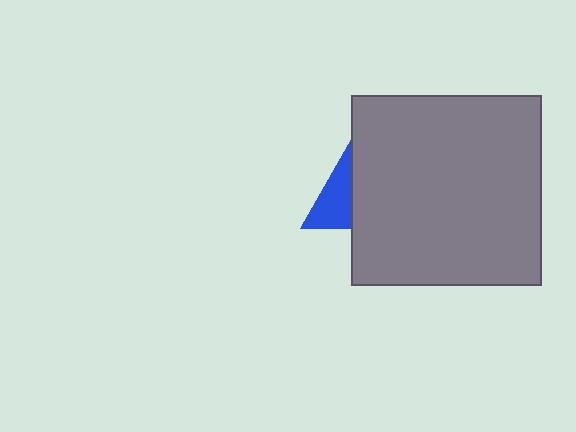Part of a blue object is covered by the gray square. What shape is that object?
It is a triangle.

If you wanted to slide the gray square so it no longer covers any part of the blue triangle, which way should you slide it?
Slide it right — that is the most direct way to separate the two shapes.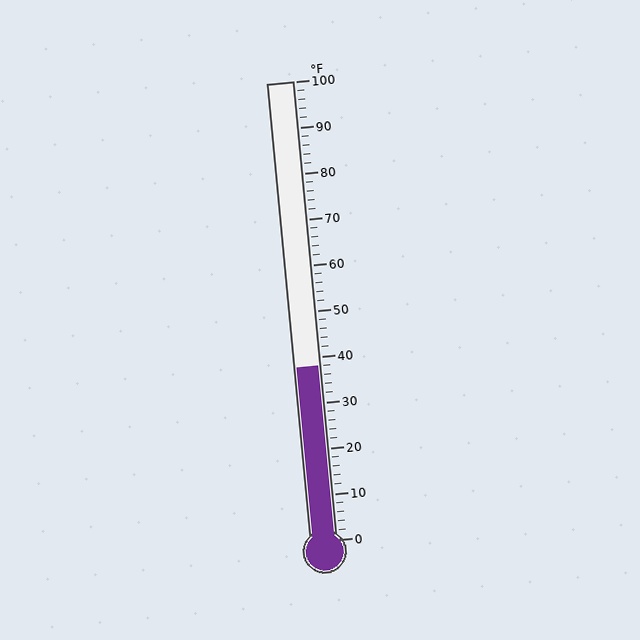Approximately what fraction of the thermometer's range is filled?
The thermometer is filled to approximately 40% of its range.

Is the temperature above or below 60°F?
The temperature is below 60°F.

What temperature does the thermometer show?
The thermometer shows approximately 38°F.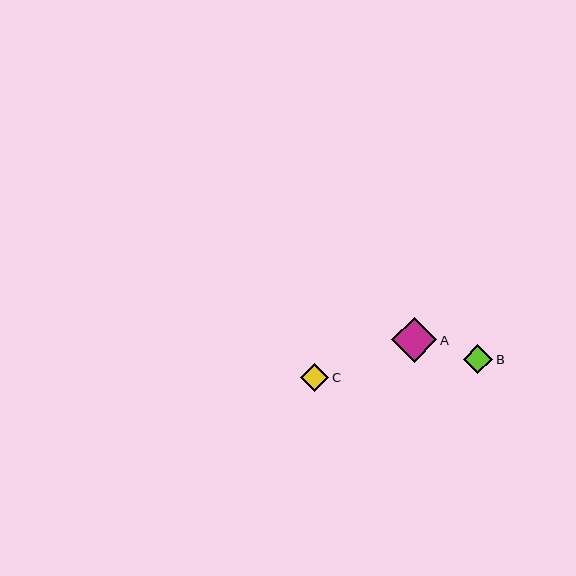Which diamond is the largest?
Diamond A is the largest with a size of approximately 45 pixels.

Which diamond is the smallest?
Diamond C is the smallest with a size of approximately 28 pixels.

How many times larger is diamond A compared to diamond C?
Diamond A is approximately 1.6 times the size of diamond C.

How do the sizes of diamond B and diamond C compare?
Diamond B and diamond C are approximately the same size.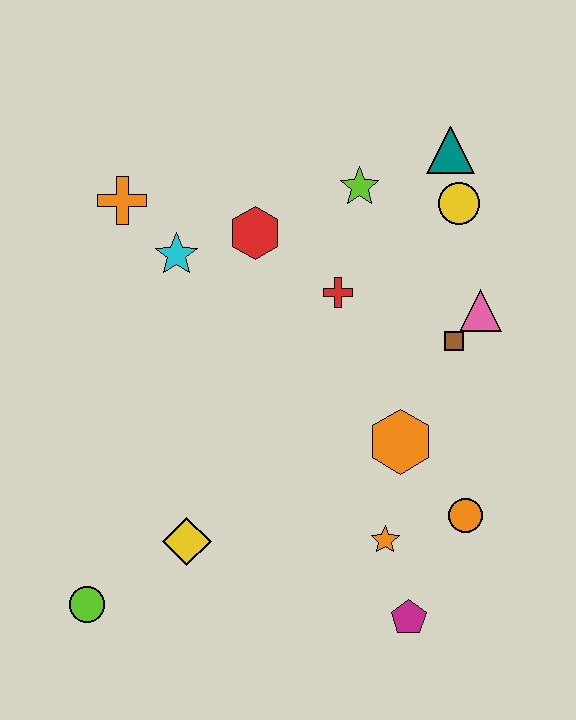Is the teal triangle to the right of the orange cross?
Yes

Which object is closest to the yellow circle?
The teal triangle is closest to the yellow circle.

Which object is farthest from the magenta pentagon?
The orange cross is farthest from the magenta pentagon.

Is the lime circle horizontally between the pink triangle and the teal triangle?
No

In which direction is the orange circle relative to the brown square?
The orange circle is below the brown square.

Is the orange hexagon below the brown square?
Yes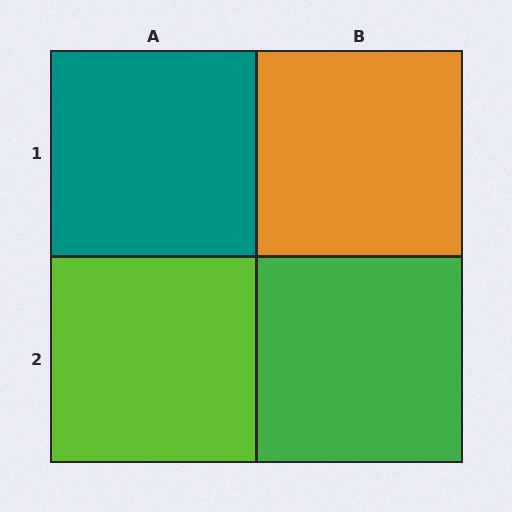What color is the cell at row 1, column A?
Teal.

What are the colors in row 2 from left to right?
Lime, green.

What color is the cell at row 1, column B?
Orange.